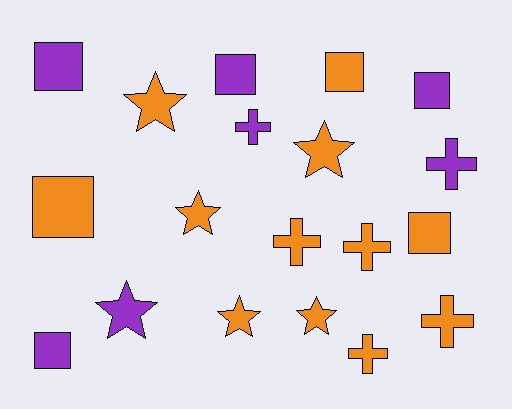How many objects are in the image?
There are 19 objects.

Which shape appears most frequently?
Square, with 7 objects.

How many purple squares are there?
There are 4 purple squares.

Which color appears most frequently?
Orange, with 12 objects.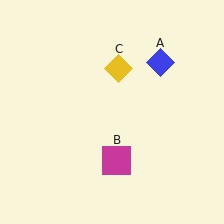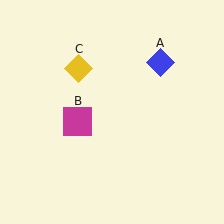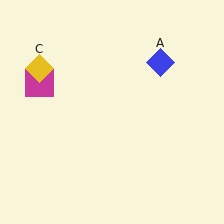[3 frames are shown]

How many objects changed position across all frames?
2 objects changed position: magenta square (object B), yellow diamond (object C).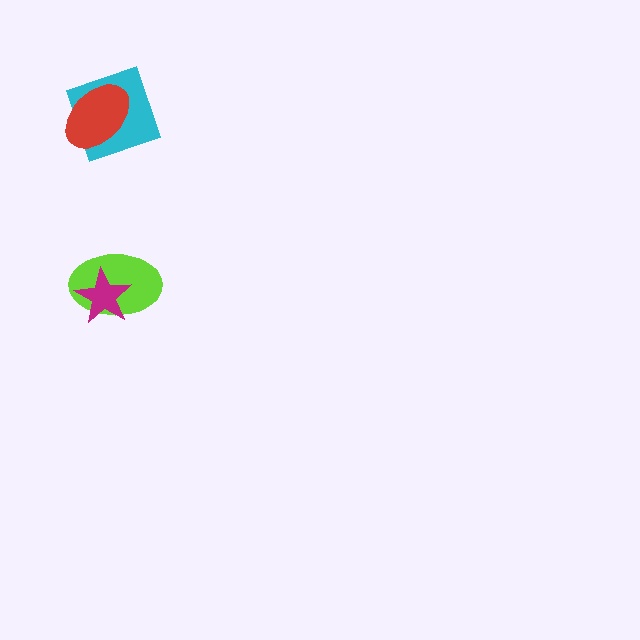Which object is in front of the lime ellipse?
The magenta star is in front of the lime ellipse.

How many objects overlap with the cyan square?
1 object overlaps with the cyan square.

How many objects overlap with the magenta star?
1 object overlaps with the magenta star.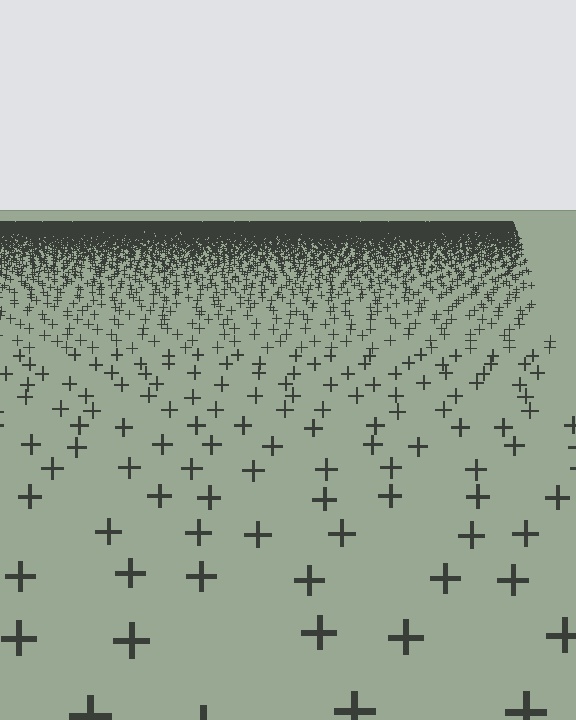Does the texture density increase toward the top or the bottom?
Density increases toward the top.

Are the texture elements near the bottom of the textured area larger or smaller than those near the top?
Larger. Near the bottom, elements are closer to the viewer and appear at a bigger on-screen size.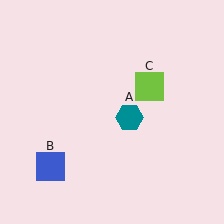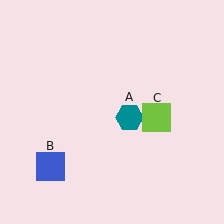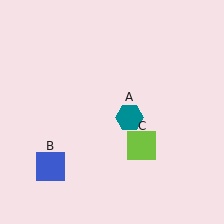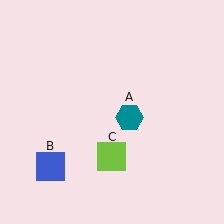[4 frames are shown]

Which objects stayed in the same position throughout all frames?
Teal hexagon (object A) and blue square (object B) remained stationary.